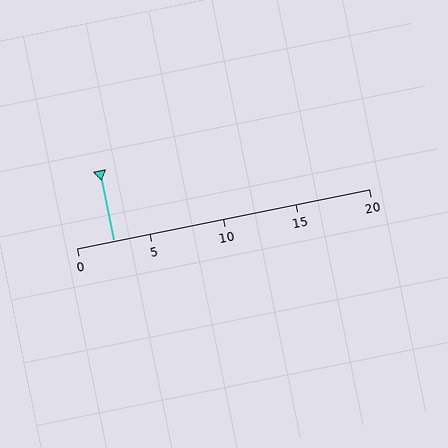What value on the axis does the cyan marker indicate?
The marker indicates approximately 2.5.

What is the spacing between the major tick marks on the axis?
The major ticks are spaced 5 apart.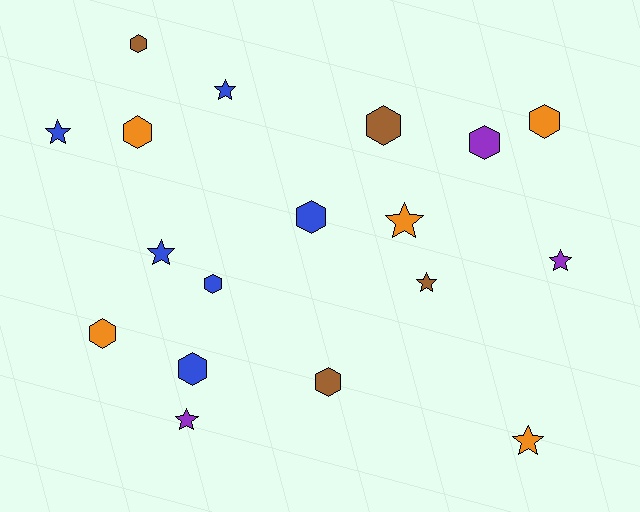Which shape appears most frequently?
Hexagon, with 10 objects.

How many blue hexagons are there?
There are 3 blue hexagons.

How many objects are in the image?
There are 18 objects.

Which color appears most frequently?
Blue, with 6 objects.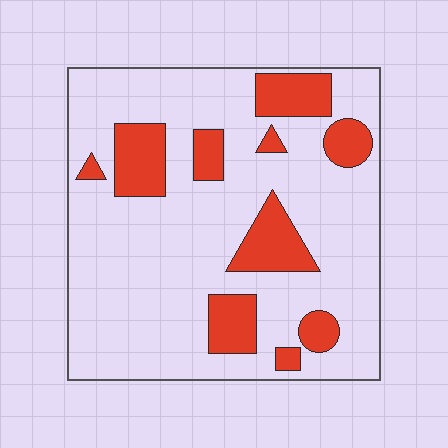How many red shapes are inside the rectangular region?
10.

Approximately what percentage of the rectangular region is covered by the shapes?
Approximately 20%.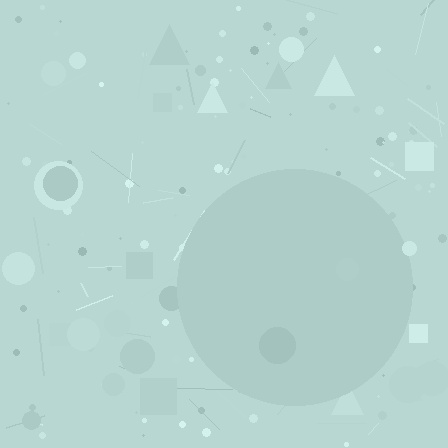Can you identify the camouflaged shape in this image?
The camouflaged shape is a circle.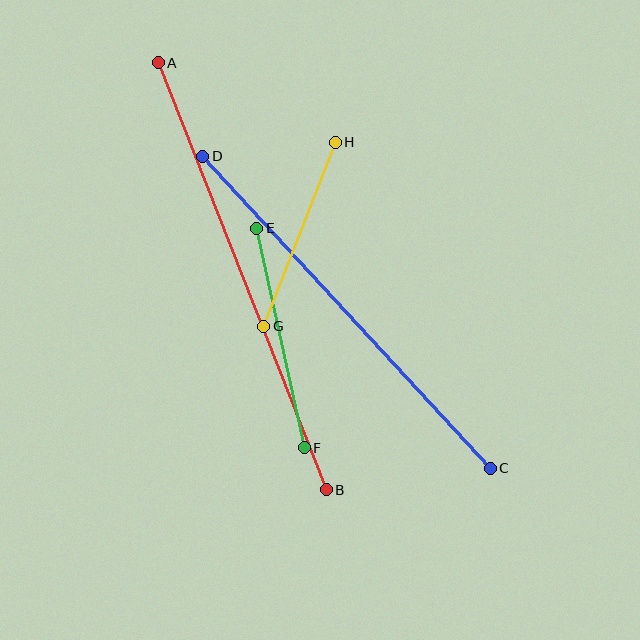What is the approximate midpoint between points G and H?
The midpoint is at approximately (299, 234) pixels.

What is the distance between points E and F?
The distance is approximately 225 pixels.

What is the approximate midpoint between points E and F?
The midpoint is at approximately (281, 338) pixels.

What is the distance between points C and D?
The distance is approximately 424 pixels.